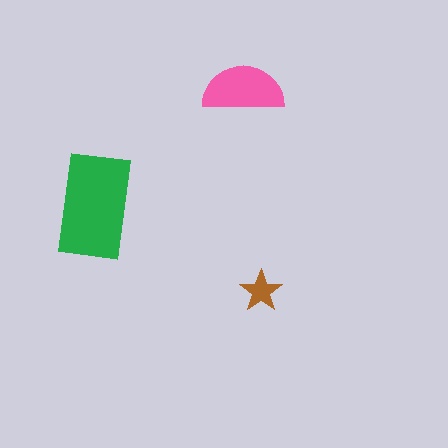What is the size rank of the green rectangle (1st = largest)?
1st.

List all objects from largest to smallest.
The green rectangle, the pink semicircle, the brown star.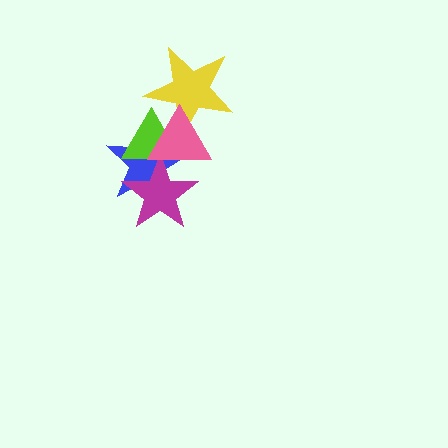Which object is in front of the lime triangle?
The pink triangle is in front of the lime triangle.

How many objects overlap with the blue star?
3 objects overlap with the blue star.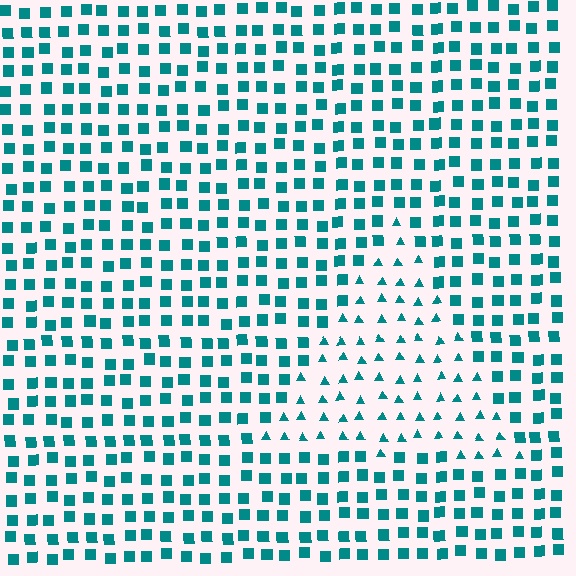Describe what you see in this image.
The image is filled with small teal elements arranged in a uniform grid. A triangle-shaped region contains triangles, while the surrounding area contains squares. The boundary is defined purely by the change in element shape.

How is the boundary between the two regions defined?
The boundary is defined by a change in element shape: triangles inside vs. squares outside. All elements share the same color and spacing.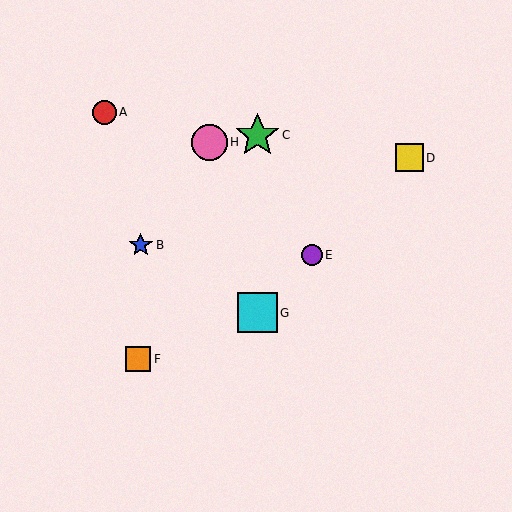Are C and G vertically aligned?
Yes, both are at x≈257.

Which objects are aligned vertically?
Objects C, G are aligned vertically.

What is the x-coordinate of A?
Object A is at x≈104.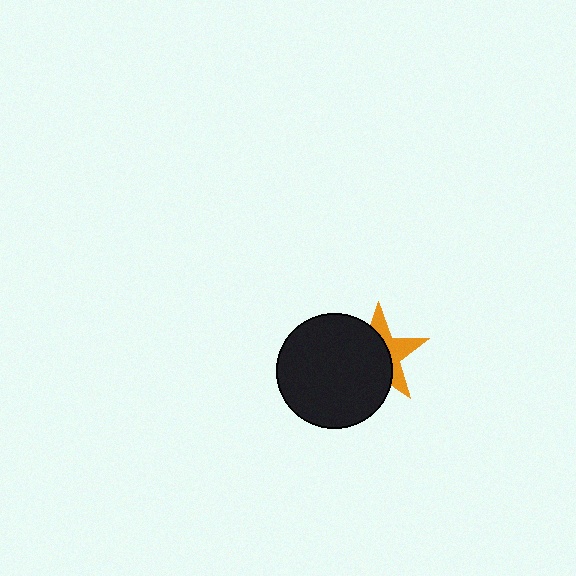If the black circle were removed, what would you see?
You would see the complete orange star.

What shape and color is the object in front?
The object in front is a black circle.